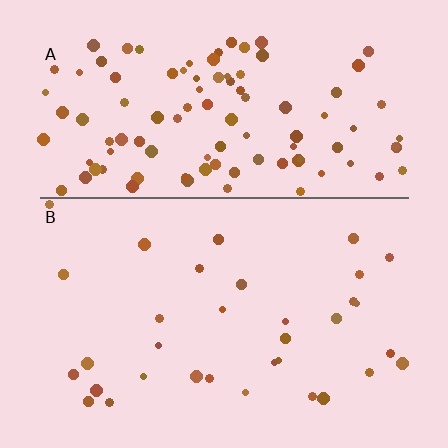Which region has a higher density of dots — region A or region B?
A (the top).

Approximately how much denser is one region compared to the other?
Approximately 3.1× — region A over region B.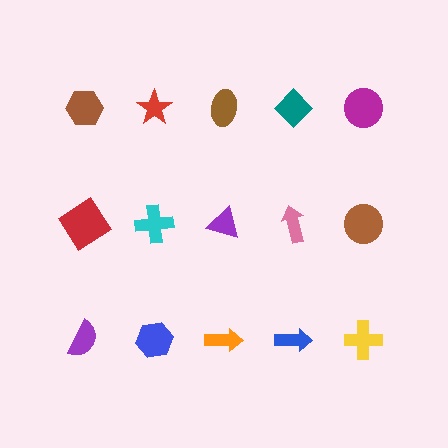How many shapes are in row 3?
5 shapes.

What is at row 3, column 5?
A yellow cross.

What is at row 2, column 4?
A pink arrow.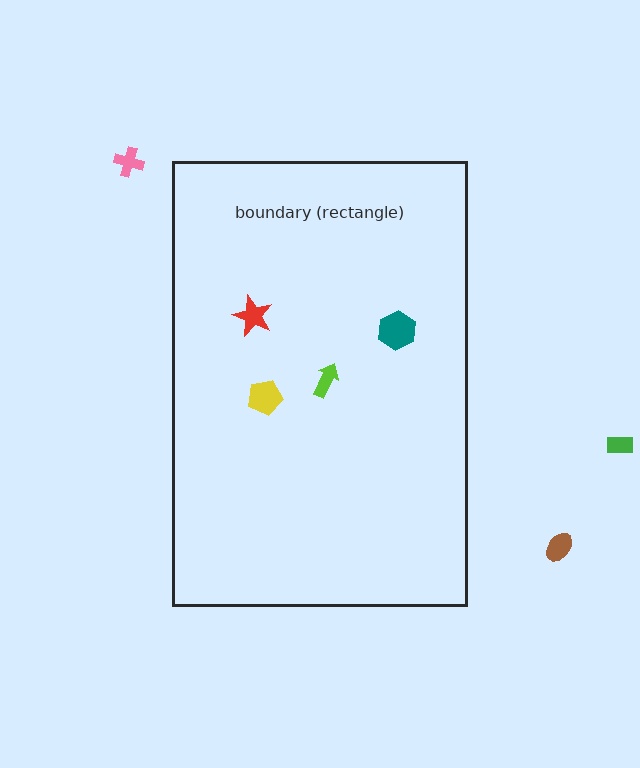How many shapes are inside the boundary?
4 inside, 3 outside.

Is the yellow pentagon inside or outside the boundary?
Inside.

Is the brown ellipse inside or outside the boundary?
Outside.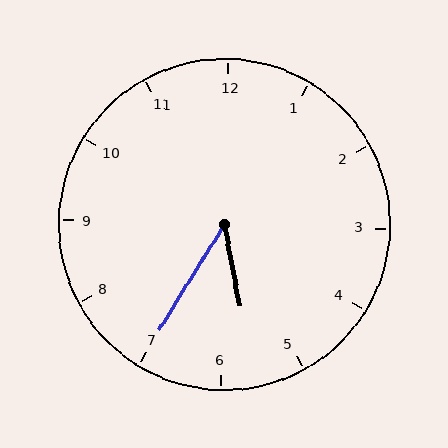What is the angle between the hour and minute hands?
Approximately 42 degrees.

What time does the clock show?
5:35.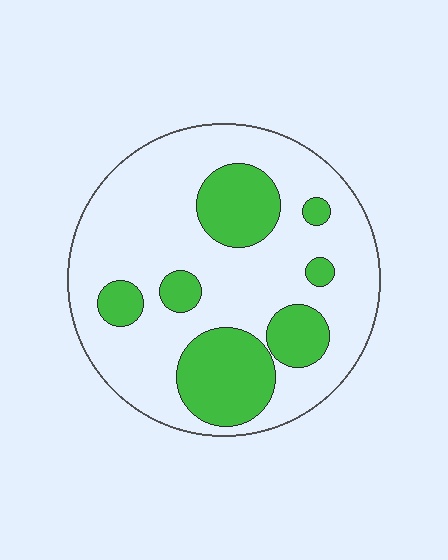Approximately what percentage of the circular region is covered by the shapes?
Approximately 25%.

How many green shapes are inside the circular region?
7.